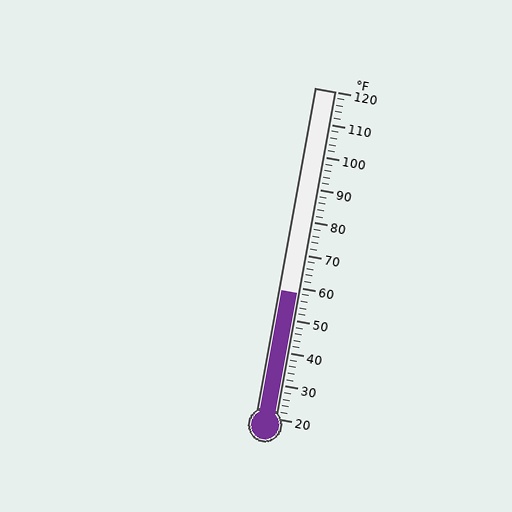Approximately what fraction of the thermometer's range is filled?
The thermometer is filled to approximately 40% of its range.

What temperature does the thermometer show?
The thermometer shows approximately 58°F.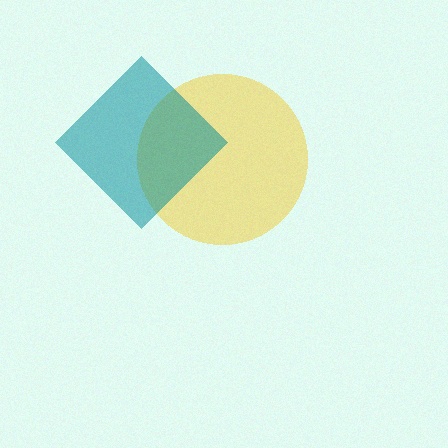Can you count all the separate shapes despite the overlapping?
Yes, there are 2 separate shapes.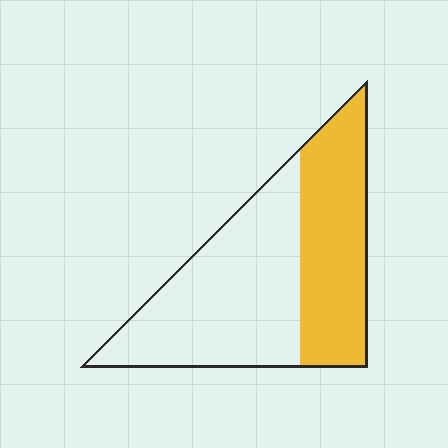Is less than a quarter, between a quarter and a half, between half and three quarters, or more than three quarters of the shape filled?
Between a quarter and a half.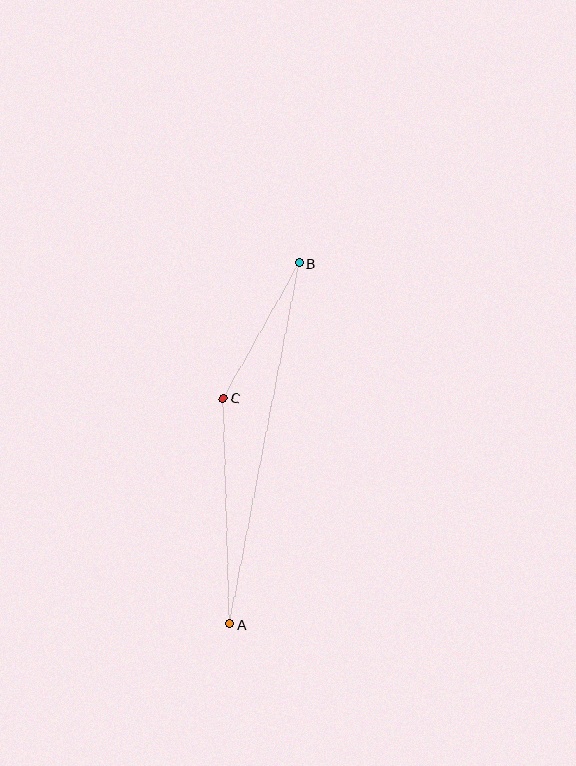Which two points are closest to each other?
Points B and C are closest to each other.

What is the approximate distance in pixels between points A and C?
The distance between A and C is approximately 226 pixels.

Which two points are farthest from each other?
Points A and B are farthest from each other.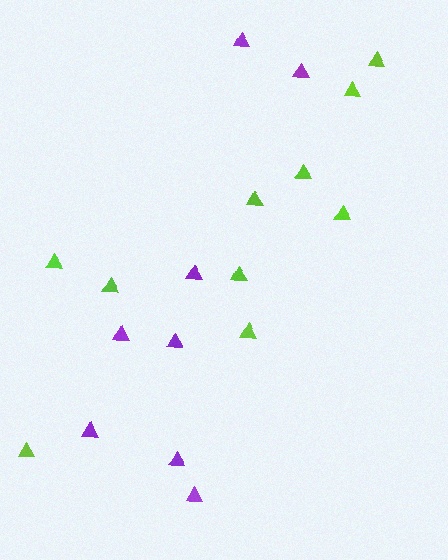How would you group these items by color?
There are 2 groups: one group of lime triangles (10) and one group of purple triangles (8).